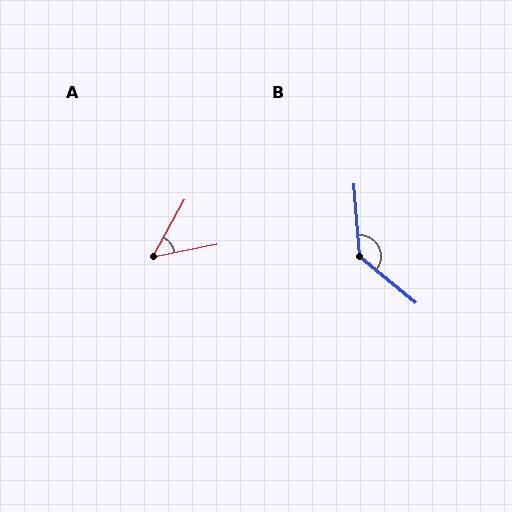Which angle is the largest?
B, at approximately 134 degrees.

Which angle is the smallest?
A, at approximately 50 degrees.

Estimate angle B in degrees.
Approximately 134 degrees.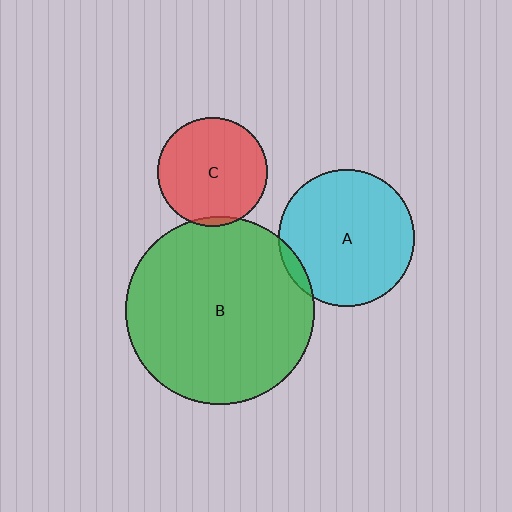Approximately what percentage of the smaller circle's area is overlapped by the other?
Approximately 5%.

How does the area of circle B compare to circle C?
Approximately 3.0 times.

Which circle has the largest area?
Circle B (green).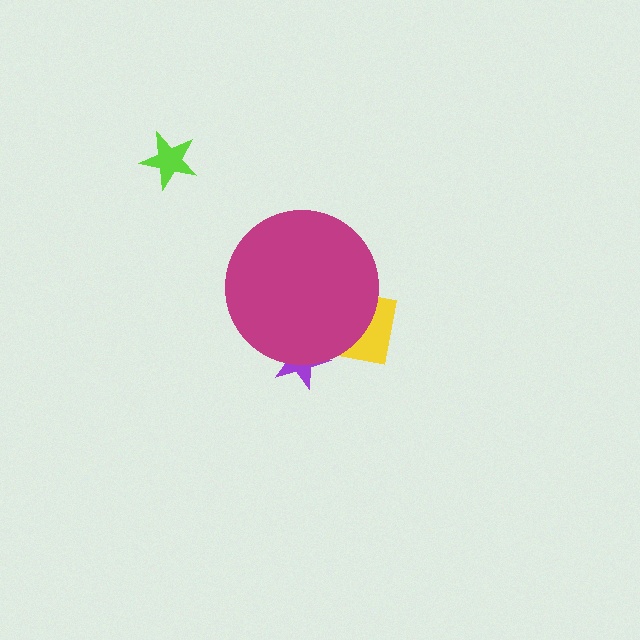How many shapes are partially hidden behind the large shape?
2 shapes are partially hidden.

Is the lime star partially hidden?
No, the lime star is fully visible.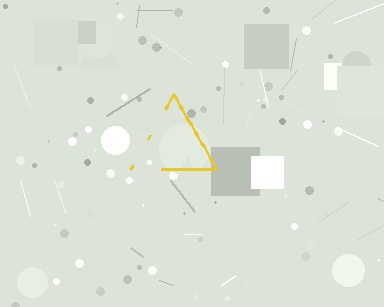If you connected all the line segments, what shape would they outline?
They would outline a triangle.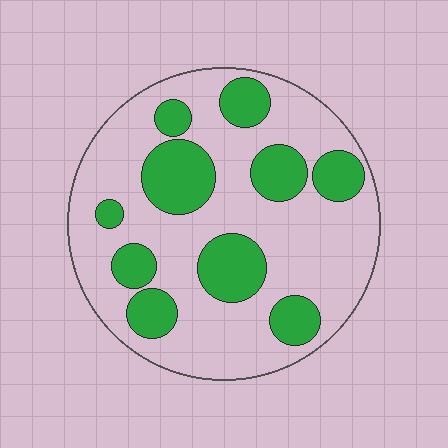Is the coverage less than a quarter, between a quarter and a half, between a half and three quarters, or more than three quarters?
Between a quarter and a half.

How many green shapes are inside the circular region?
10.